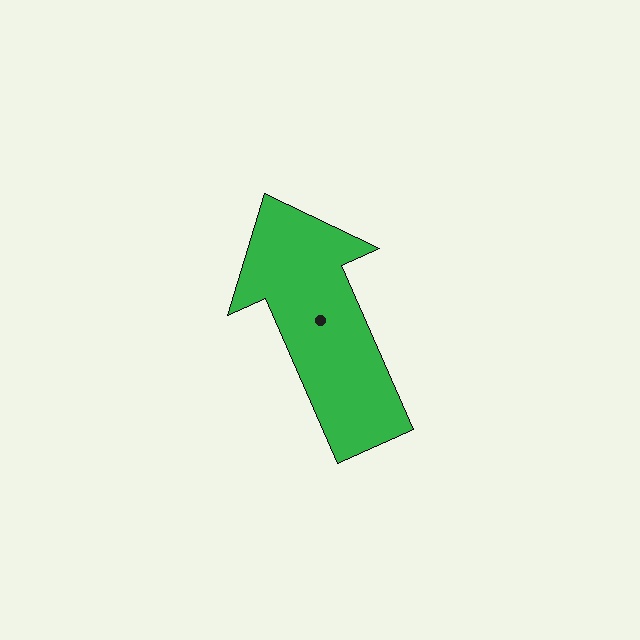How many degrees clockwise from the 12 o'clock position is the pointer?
Approximately 336 degrees.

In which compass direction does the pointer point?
Northwest.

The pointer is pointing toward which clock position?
Roughly 11 o'clock.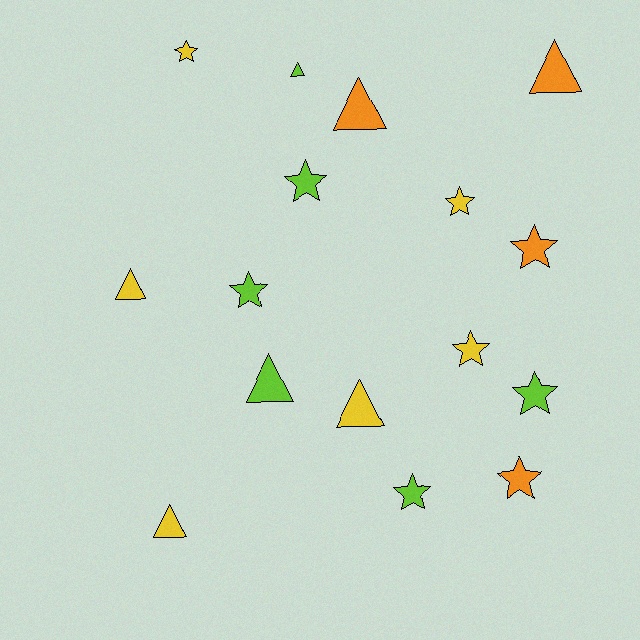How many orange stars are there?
There are 2 orange stars.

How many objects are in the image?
There are 16 objects.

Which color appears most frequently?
Lime, with 6 objects.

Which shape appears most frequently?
Star, with 9 objects.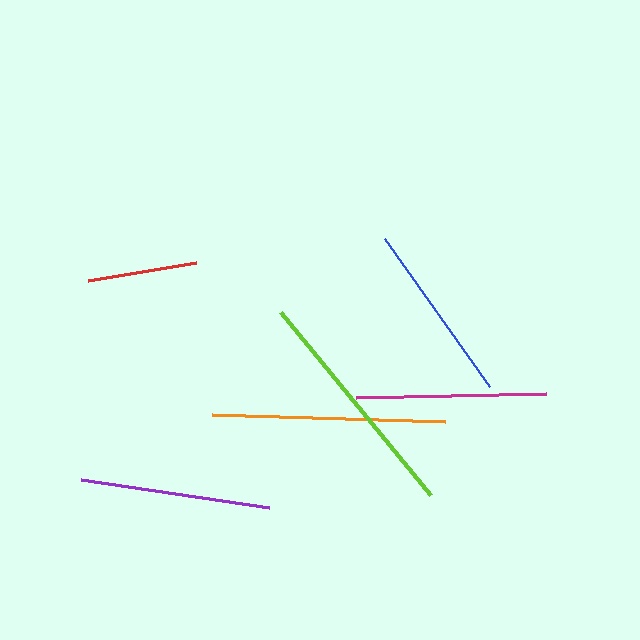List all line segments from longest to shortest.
From longest to shortest: lime, orange, magenta, purple, blue, red.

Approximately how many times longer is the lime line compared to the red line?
The lime line is approximately 2.1 times the length of the red line.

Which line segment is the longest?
The lime line is the longest at approximately 236 pixels.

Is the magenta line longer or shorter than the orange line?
The orange line is longer than the magenta line.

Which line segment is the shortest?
The red line is the shortest at approximately 110 pixels.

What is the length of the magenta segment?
The magenta segment is approximately 190 pixels long.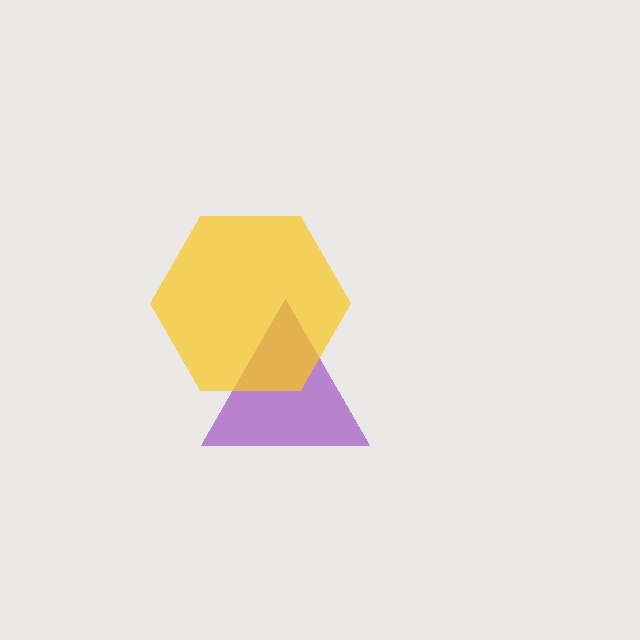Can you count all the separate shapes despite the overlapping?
Yes, there are 2 separate shapes.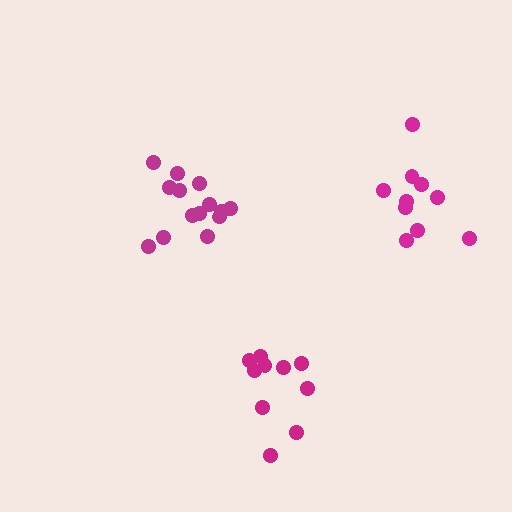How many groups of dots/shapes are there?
There are 3 groups.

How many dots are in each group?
Group 1: 14 dots, Group 2: 10 dots, Group 3: 10 dots (34 total).